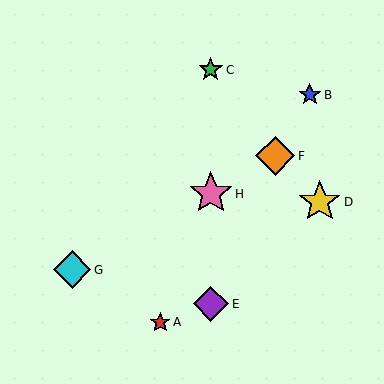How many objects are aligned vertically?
3 objects (C, E, H) are aligned vertically.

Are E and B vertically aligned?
No, E is at x≈211 and B is at x≈310.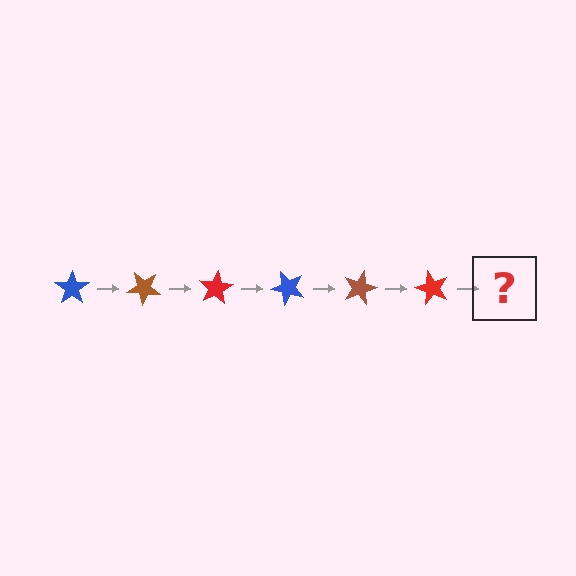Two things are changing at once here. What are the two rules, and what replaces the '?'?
The two rules are that it rotates 40 degrees each step and the color cycles through blue, brown, and red. The '?' should be a blue star, rotated 240 degrees from the start.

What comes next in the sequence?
The next element should be a blue star, rotated 240 degrees from the start.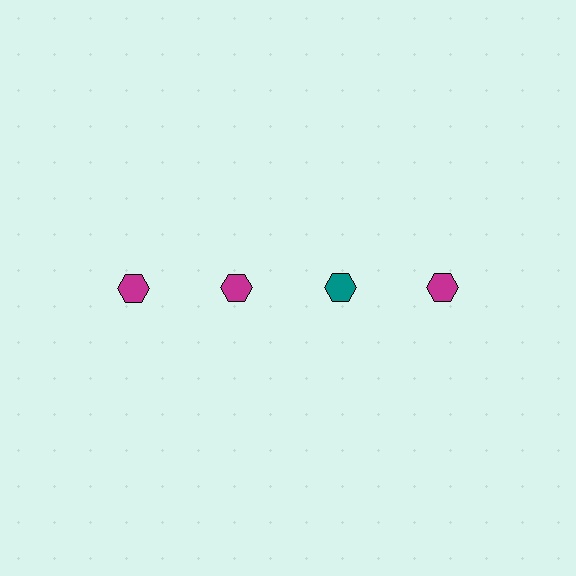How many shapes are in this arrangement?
There are 4 shapes arranged in a grid pattern.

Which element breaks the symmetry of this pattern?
The teal hexagon in the top row, center column breaks the symmetry. All other shapes are magenta hexagons.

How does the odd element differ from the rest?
It has a different color: teal instead of magenta.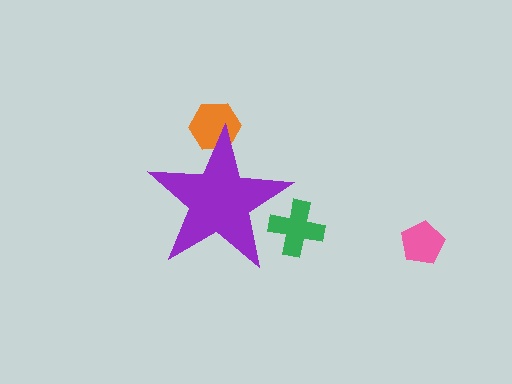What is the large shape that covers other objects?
A purple star.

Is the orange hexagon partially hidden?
Yes, the orange hexagon is partially hidden behind the purple star.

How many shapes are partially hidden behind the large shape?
2 shapes are partially hidden.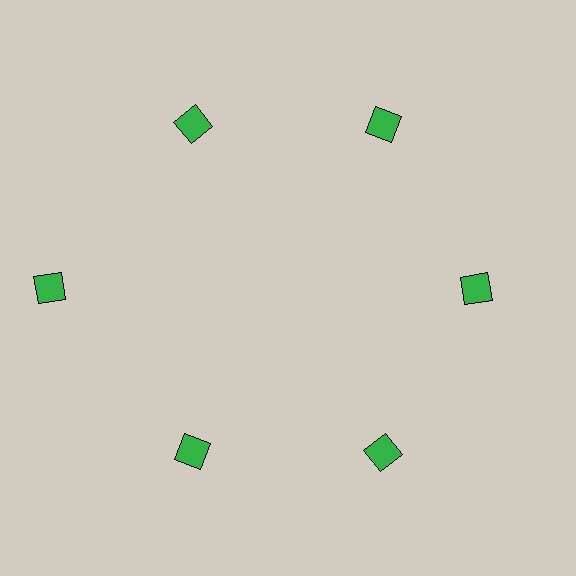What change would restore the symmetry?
The symmetry would be restored by moving it inward, back onto the ring so that all 6 diamonds sit at equal angles and equal distance from the center.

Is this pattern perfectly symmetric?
No. The 6 green diamonds are arranged in a ring, but one element near the 9 o'clock position is pushed outward from the center, breaking the 6-fold rotational symmetry.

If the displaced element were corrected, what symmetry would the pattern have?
It would have 6-fold rotational symmetry — the pattern would map onto itself every 60 degrees.